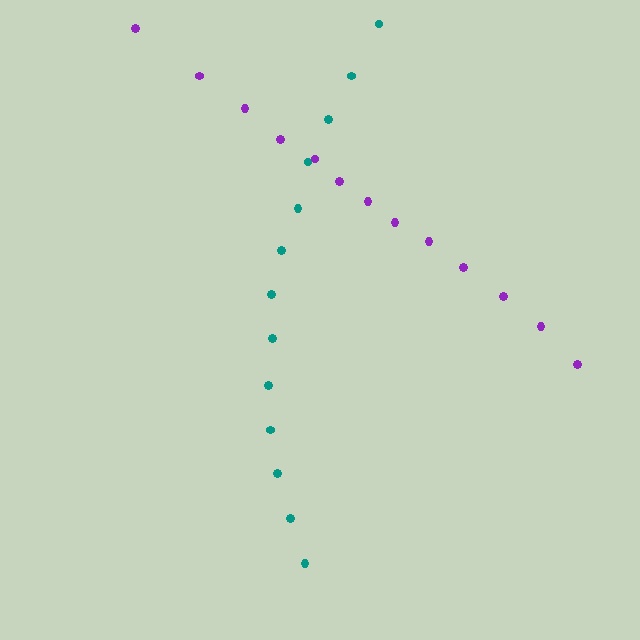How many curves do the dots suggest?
There are 2 distinct paths.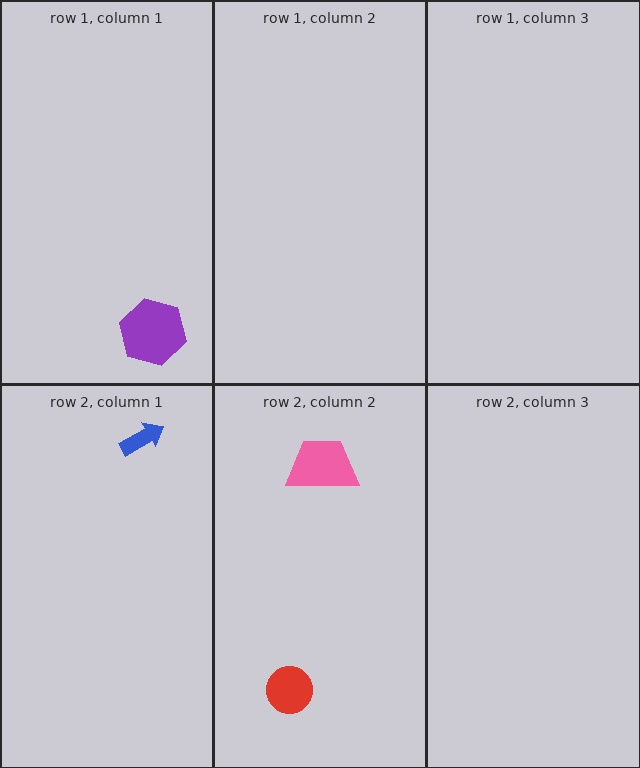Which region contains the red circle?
The row 2, column 2 region.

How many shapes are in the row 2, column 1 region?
1.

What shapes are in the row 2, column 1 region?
The blue arrow.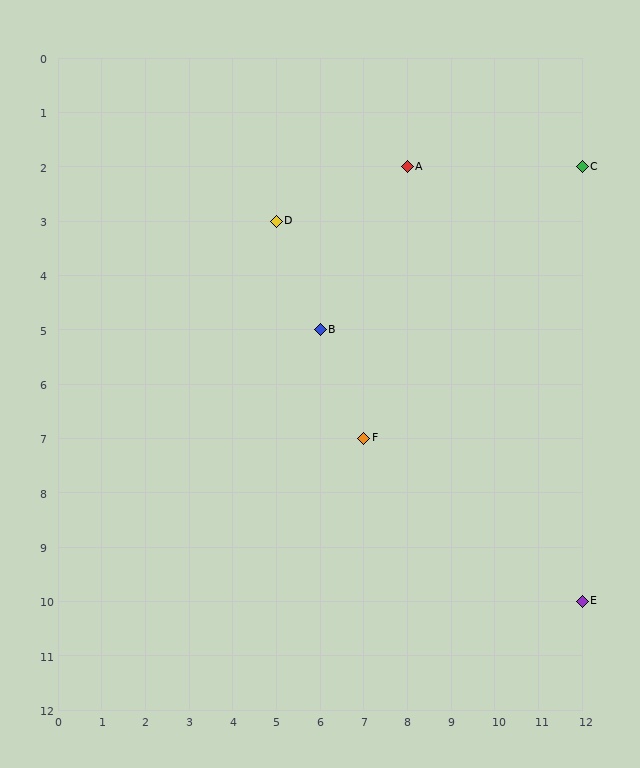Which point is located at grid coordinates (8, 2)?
Point A is at (8, 2).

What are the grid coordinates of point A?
Point A is at grid coordinates (8, 2).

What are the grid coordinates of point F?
Point F is at grid coordinates (7, 7).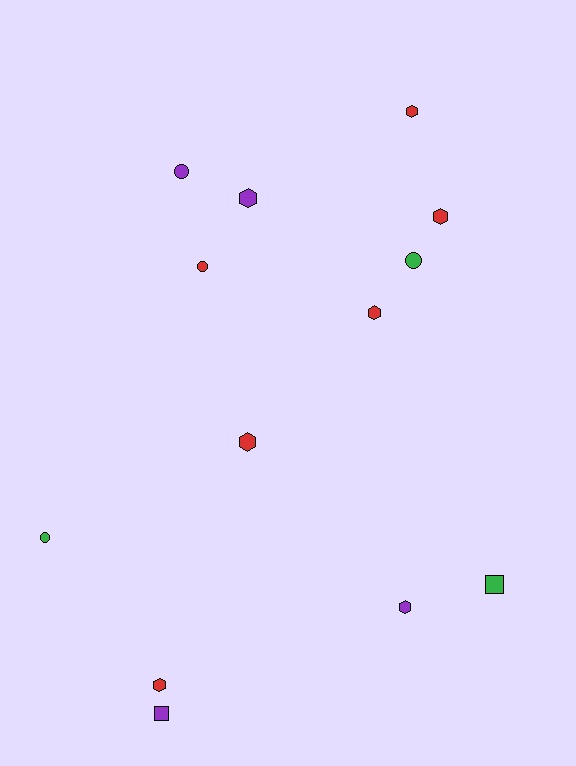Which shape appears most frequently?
Hexagon, with 7 objects.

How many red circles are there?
There is 1 red circle.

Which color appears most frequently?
Red, with 6 objects.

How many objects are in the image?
There are 13 objects.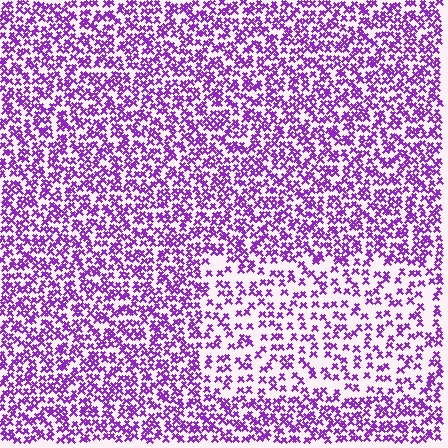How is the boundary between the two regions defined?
The boundary is defined by a change in element density (approximately 1.9x ratio). All elements are the same color, size, and shape.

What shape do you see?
I see a rectangle.